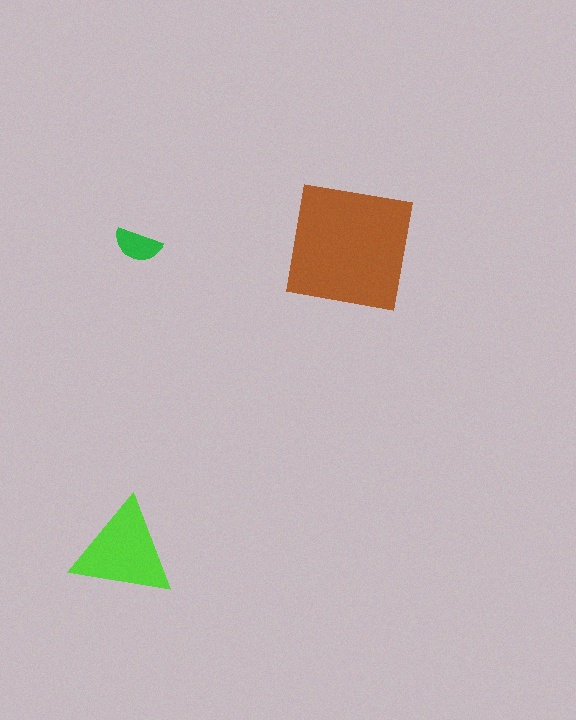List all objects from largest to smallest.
The brown square, the lime triangle, the green semicircle.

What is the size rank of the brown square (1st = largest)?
1st.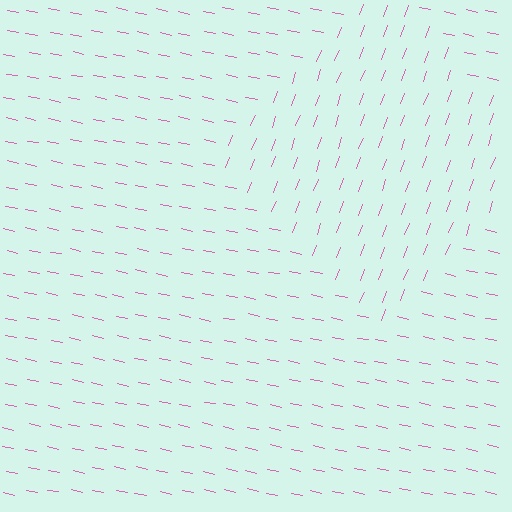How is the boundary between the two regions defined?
The boundary is defined purely by a change in line orientation (approximately 82 degrees difference). All lines are the same color and thickness.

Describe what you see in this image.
The image is filled with small pink line segments. A diamond region in the image has lines oriented differently from the surrounding lines, creating a visible texture boundary.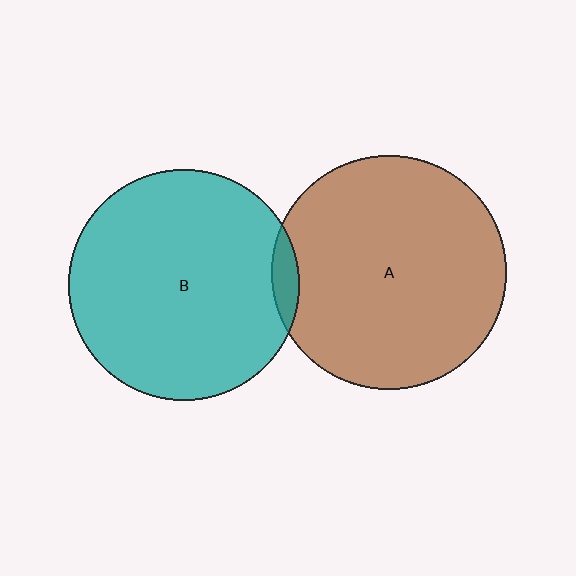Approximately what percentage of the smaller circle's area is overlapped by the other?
Approximately 5%.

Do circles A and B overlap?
Yes.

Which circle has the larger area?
Circle A (brown).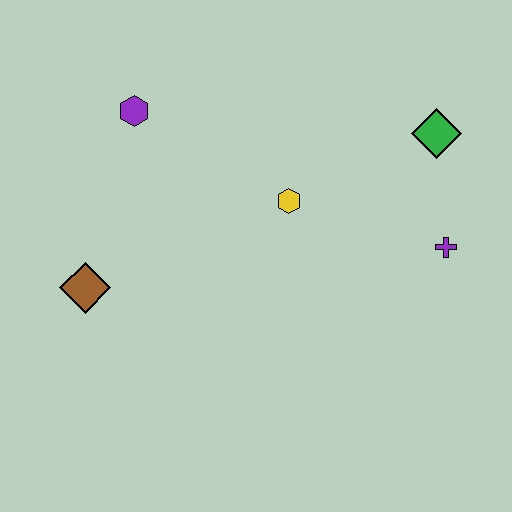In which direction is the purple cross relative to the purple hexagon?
The purple cross is to the right of the purple hexagon.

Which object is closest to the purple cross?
The green diamond is closest to the purple cross.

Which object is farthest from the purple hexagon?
The purple cross is farthest from the purple hexagon.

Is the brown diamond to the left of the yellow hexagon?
Yes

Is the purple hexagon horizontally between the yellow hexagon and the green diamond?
No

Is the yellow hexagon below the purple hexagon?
Yes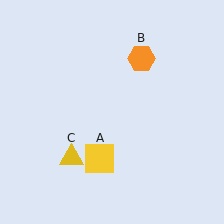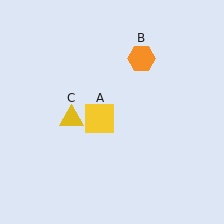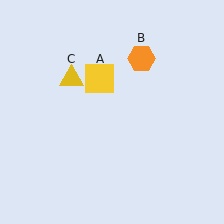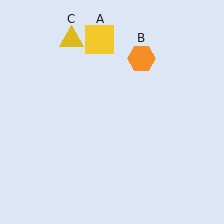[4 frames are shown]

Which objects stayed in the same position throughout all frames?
Orange hexagon (object B) remained stationary.